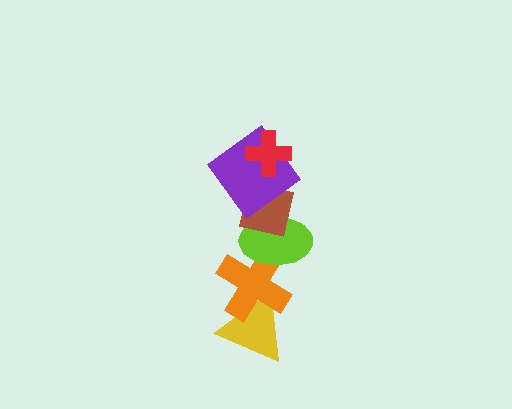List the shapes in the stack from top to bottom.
From top to bottom: the red cross, the purple diamond, the brown square, the lime ellipse, the orange cross, the yellow triangle.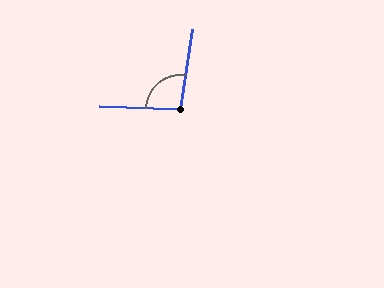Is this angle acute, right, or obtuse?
It is obtuse.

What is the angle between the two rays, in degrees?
Approximately 96 degrees.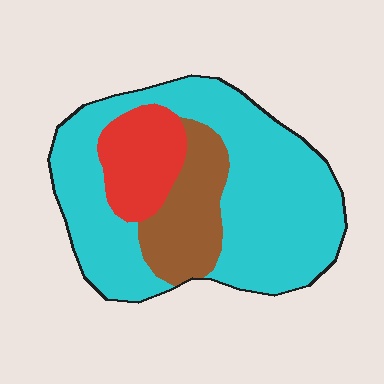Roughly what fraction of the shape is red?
Red covers around 15% of the shape.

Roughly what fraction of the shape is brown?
Brown covers about 20% of the shape.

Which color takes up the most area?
Cyan, at roughly 65%.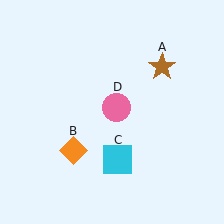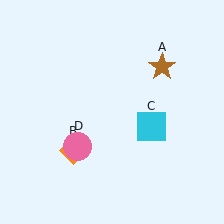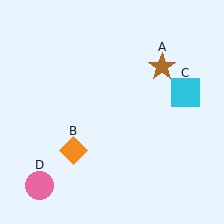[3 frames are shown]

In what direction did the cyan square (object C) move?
The cyan square (object C) moved up and to the right.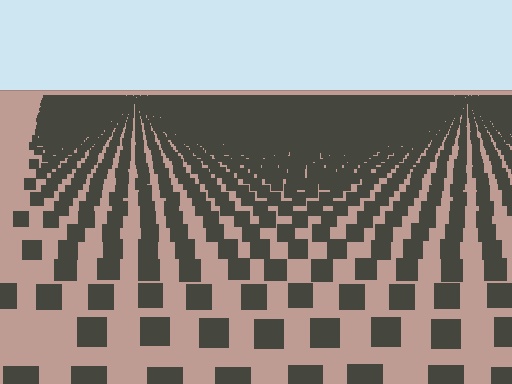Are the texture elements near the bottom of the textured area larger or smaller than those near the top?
Larger. Near the bottom, elements are closer to the viewer and appear at a bigger on-screen size.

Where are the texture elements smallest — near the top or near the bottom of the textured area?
Near the top.